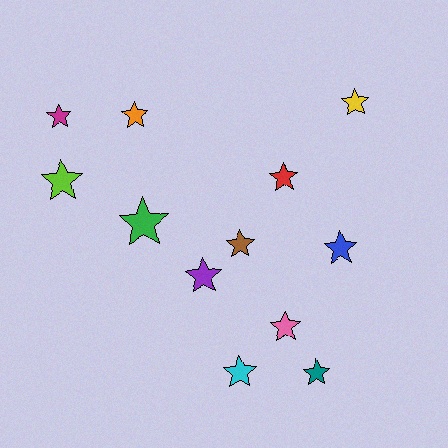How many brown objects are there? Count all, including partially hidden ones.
There is 1 brown object.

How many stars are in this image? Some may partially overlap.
There are 12 stars.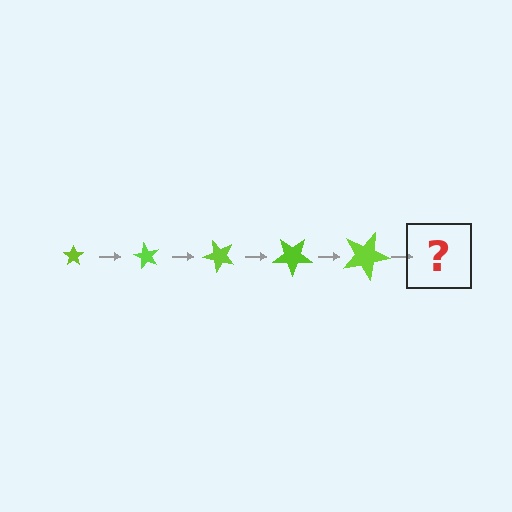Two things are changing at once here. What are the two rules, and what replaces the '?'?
The two rules are that the star grows larger each step and it rotates 60 degrees each step. The '?' should be a star, larger than the previous one and rotated 300 degrees from the start.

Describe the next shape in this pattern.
It should be a star, larger than the previous one and rotated 300 degrees from the start.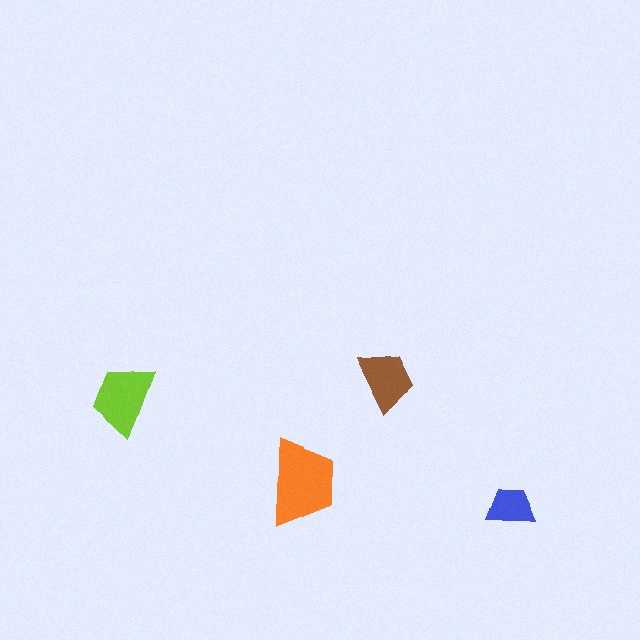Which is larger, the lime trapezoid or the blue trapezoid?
The lime one.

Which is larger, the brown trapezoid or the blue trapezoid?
The brown one.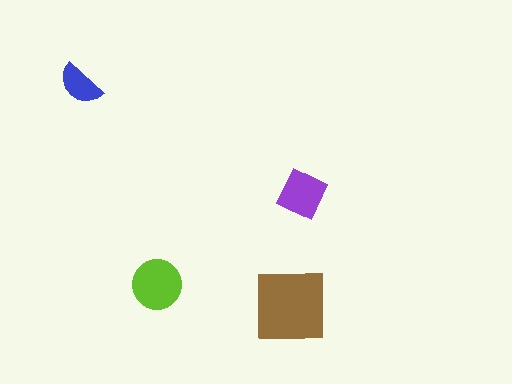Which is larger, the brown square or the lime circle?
The brown square.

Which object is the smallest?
The blue semicircle.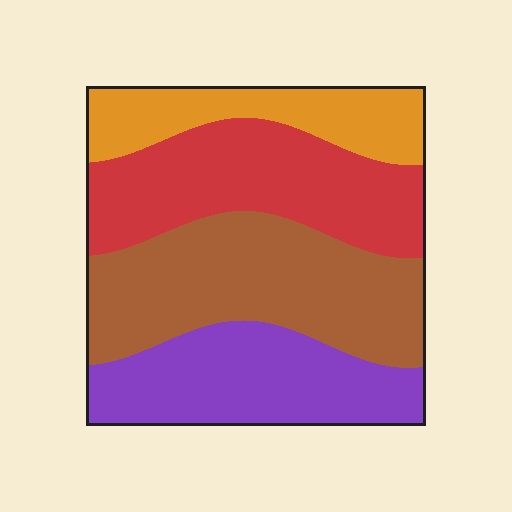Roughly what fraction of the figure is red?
Red takes up about one quarter (1/4) of the figure.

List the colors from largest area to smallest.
From largest to smallest: brown, red, purple, orange.